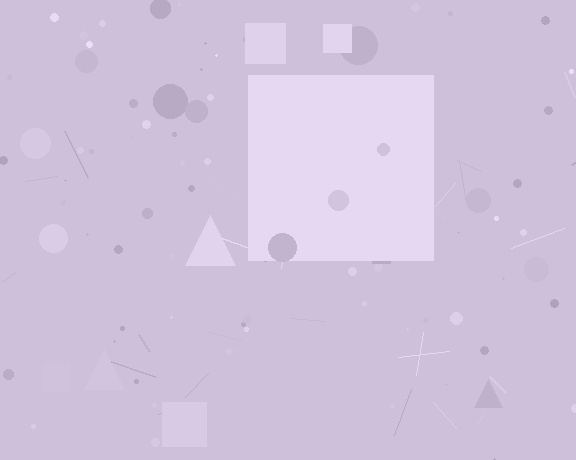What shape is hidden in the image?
A square is hidden in the image.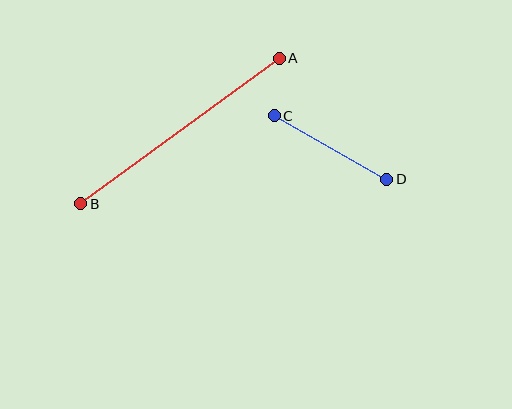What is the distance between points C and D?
The distance is approximately 129 pixels.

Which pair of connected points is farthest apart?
Points A and B are farthest apart.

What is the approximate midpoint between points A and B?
The midpoint is at approximately (180, 131) pixels.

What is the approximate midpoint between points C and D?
The midpoint is at approximately (331, 147) pixels.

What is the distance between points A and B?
The distance is approximately 246 pixels.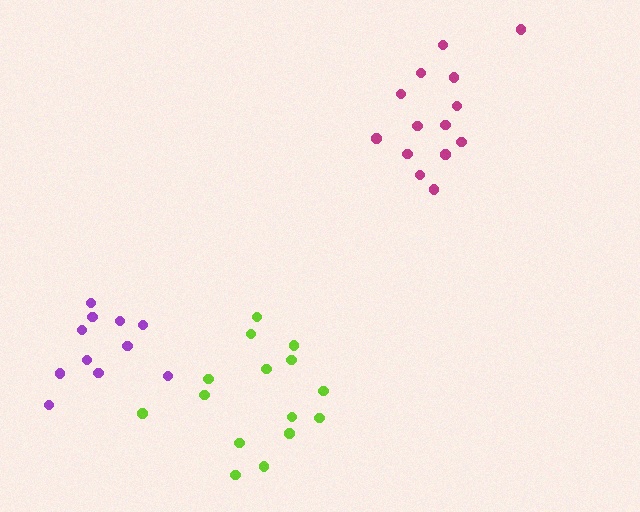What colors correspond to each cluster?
The clusters are colored: magenta, lime, purple.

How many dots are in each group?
Group 1: 14 dots, Group 2: 15 dots, Group 3: 11 dots (40 total).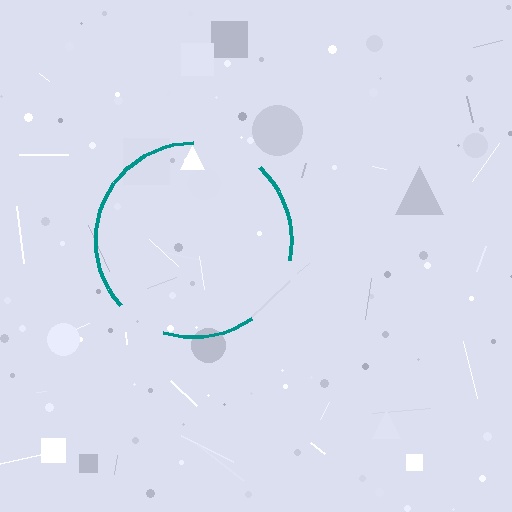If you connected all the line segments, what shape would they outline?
They would outline a circle.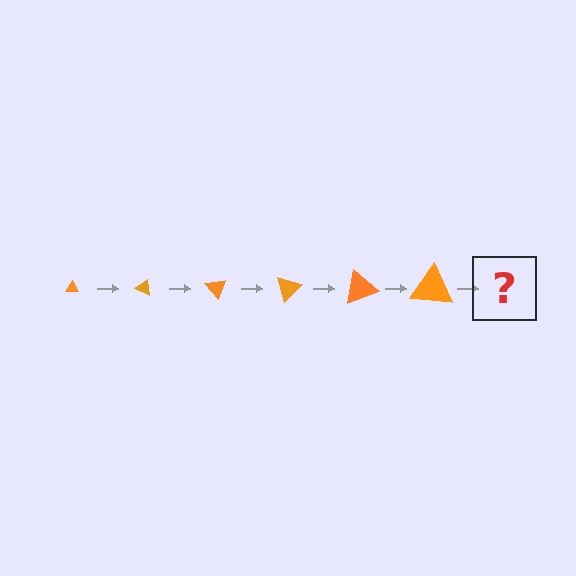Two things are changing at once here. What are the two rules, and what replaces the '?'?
The two rules are that the triangle grows larger each step and it rotates 25 degrees each step. The '?' should be a triangle, larger than the previous one and rotated 150 degrees from the start.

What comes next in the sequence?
The next element should be a triangle, larger than the previous one and rotated 150 degrees from the start.